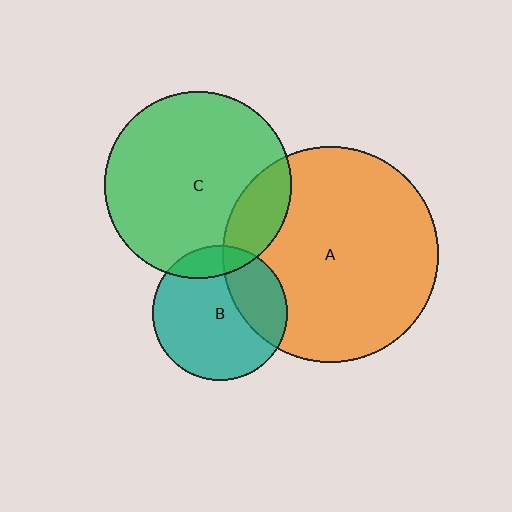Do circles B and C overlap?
Yes.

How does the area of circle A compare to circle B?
Approximately 2.5 times.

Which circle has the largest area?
Circle A (orange).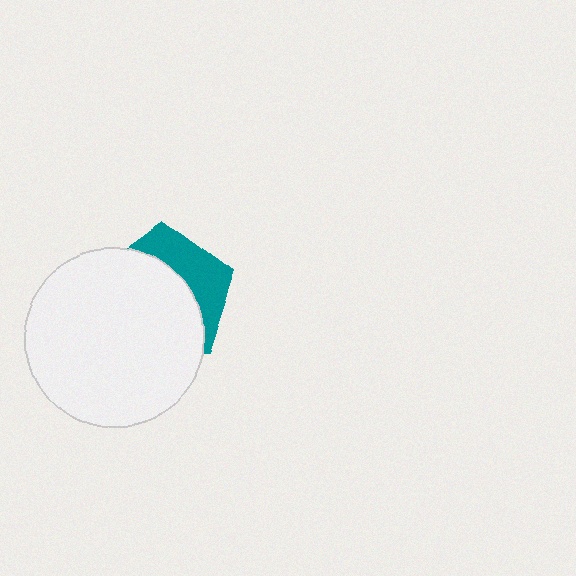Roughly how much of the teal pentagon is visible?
A small part of it is visible (roughly 34%).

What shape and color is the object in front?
The object in front is a white circle.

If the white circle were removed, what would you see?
You would see the complete teal pentagon.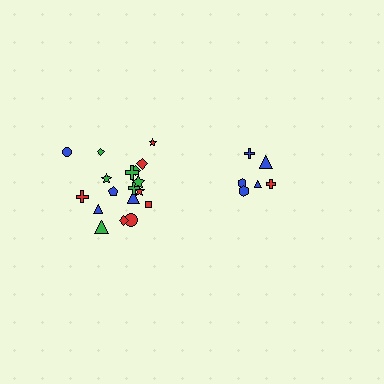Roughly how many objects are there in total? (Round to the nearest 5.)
Roughly 25 objects in total.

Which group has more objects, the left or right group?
The left group.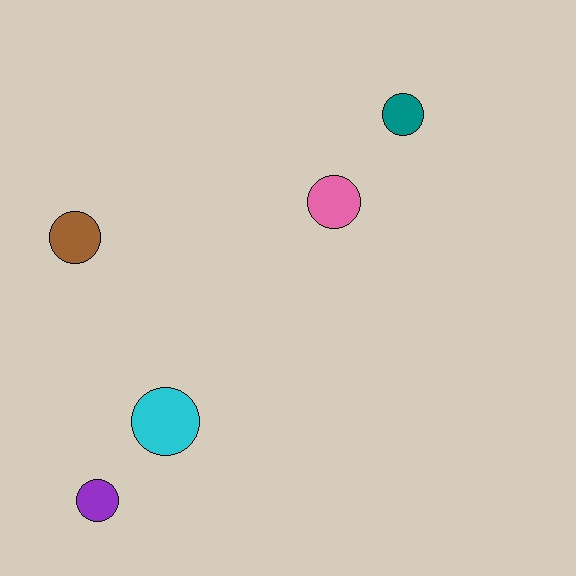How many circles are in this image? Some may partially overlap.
There are 5 circles.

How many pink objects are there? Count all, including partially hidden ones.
There is 1 pink object.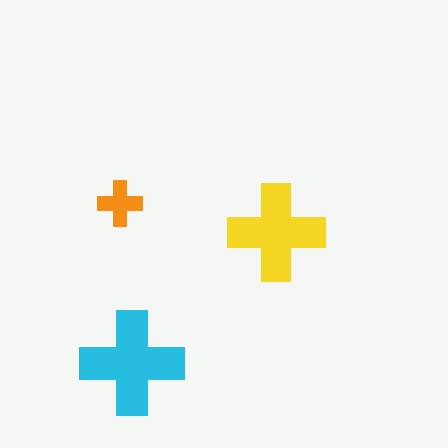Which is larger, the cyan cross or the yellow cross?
The cyan one.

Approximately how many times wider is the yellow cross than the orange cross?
About 2 times wider.